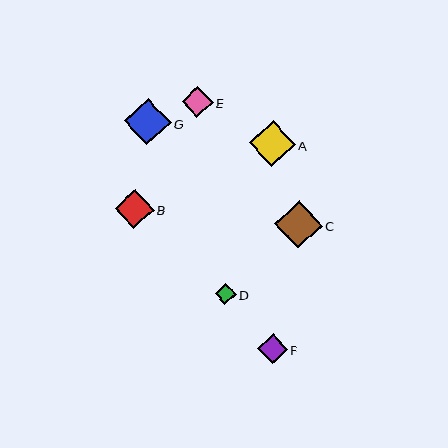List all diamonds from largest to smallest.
From largest to smallest: C, G, A, B, E, F, D.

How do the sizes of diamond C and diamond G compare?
Diamond C and diamond G are approximately the same size.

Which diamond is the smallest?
Diamond D is the smallest with a size of approximately 21 pixels.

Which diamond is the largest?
Diamond C is the largest with a size of approximately 47 pixels.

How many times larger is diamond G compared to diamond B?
Diamond G is approximately 1.2 times the size of diamond B.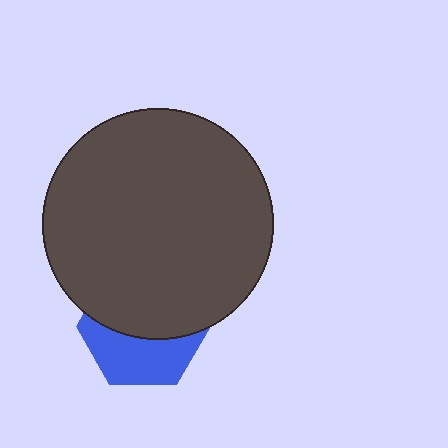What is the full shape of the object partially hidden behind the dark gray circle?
The partially hidden object is a blue hexagon.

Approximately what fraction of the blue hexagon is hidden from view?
Roughly 57% of the blue hexagon is hidden behind the dark gray circle.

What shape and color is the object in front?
The object in front is a dark gray circle.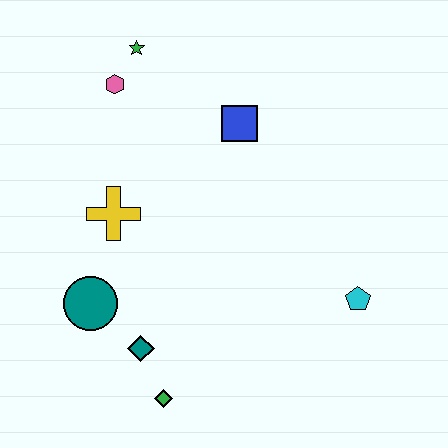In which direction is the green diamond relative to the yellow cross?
The green diamond is below the yellow cross.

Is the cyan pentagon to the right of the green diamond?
Yes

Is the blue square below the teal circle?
No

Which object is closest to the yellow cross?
The teal circle is closest to the yellow cross.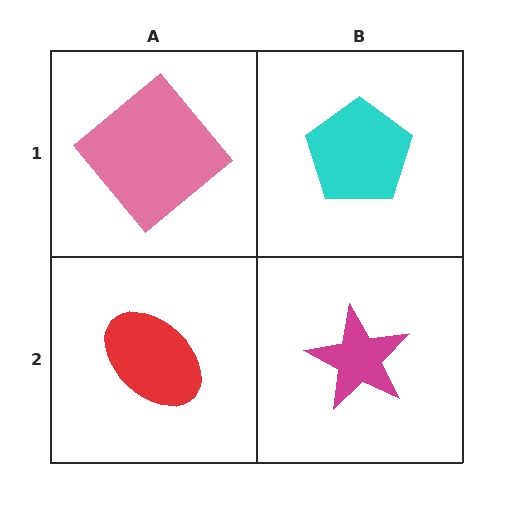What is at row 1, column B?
A cyan pentagon.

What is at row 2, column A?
A red ellipse.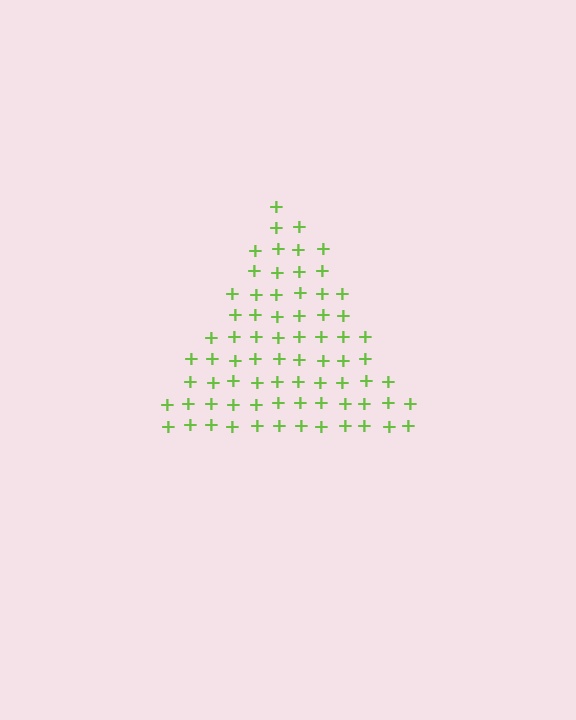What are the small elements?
The small elements are plus signs.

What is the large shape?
The large shape is a triangle.